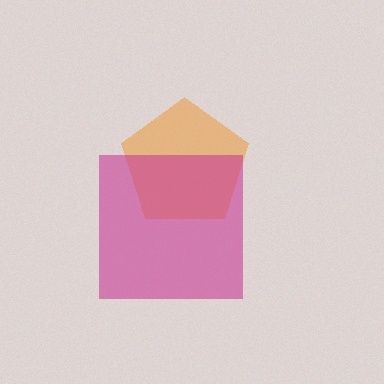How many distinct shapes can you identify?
There are 2 distinct shapes: an orange pentagon, a magenta square.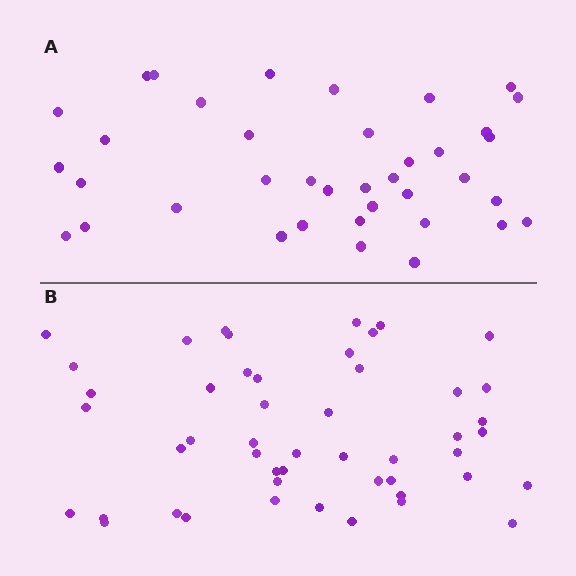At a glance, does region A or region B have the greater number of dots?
Region B (the bottom region) has more dots.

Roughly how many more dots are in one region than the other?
Region B has roughly 12 or so more dots than region A.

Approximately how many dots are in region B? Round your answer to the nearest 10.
About 50 dots. (The exact count is 49, which rounds to 50.)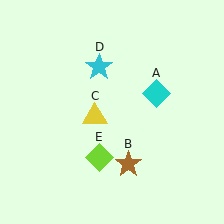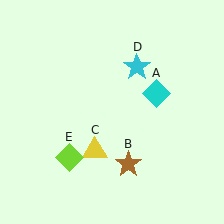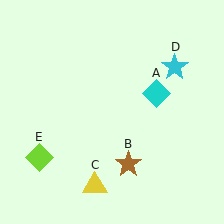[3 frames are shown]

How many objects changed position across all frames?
3 objects changed position: yellow triangle (object C), cyan star (object D), lime diamond (object E).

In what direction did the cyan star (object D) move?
The cyan star (object D) moved right.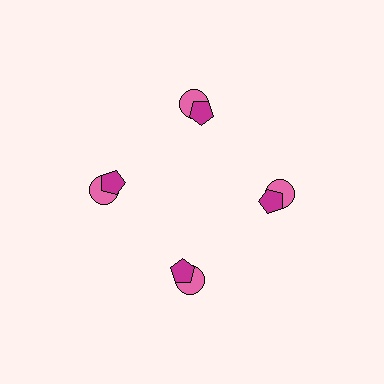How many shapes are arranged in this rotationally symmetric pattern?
There are 8 shapes, arranged in 4 groups of 2.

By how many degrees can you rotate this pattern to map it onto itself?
The pattern maps onto itself every 90 degrees of rotation.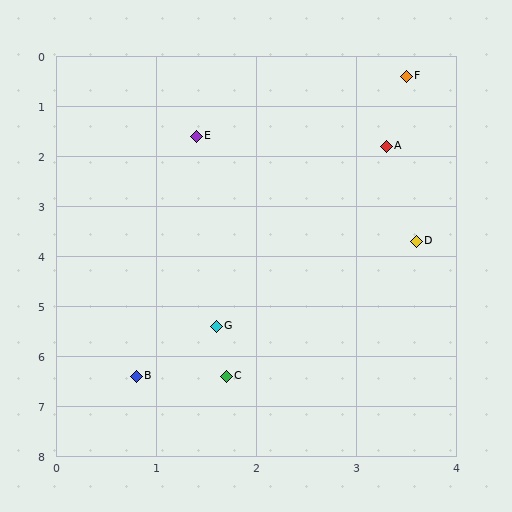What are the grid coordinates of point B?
Point B is at approximately (0.8, 6.4).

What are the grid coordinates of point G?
Point G is at approximately (1.6, 5.4).